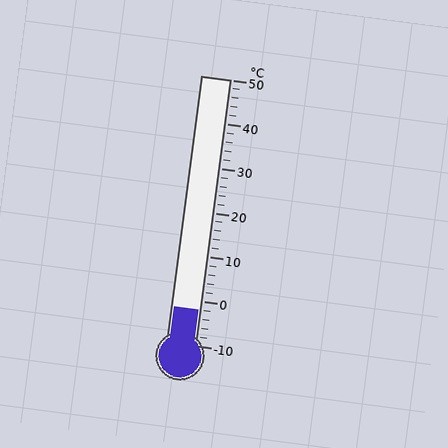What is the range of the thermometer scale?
The thermometer scale ranges from -10°C to 50°C.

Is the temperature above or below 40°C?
The temperature is below 40°C.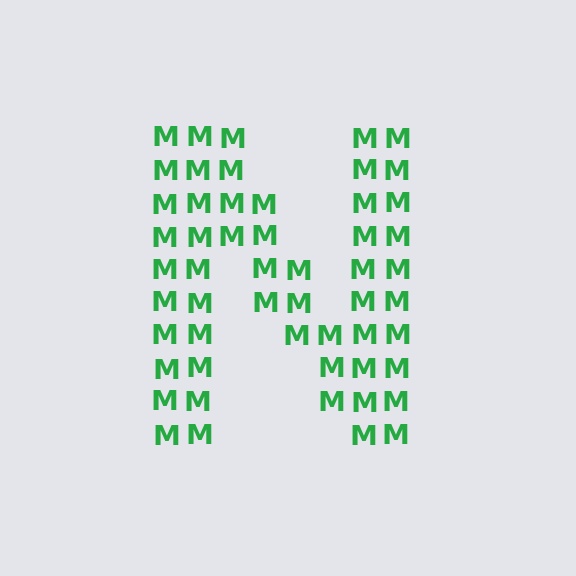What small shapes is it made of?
It is made of small letter M's.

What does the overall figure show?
The overall figure shows the letter N.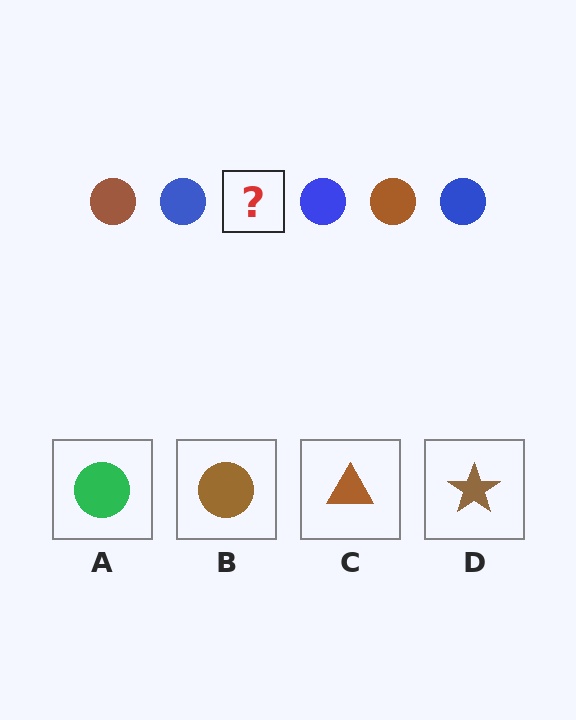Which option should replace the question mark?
Option B.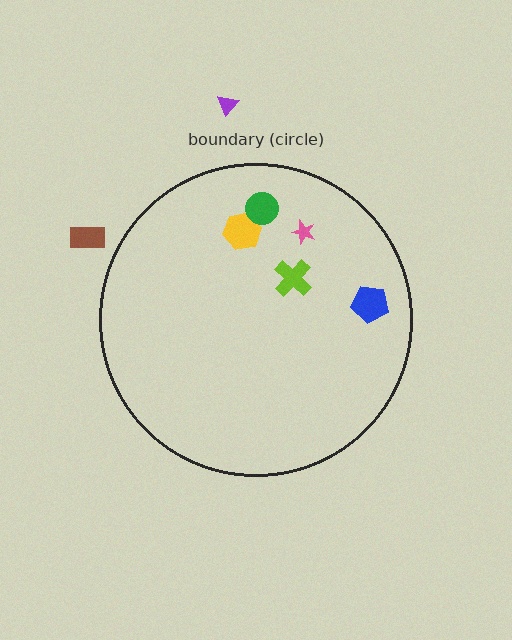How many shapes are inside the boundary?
5 inside, 2 outside.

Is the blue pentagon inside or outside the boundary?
Inside.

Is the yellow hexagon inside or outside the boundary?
Inside.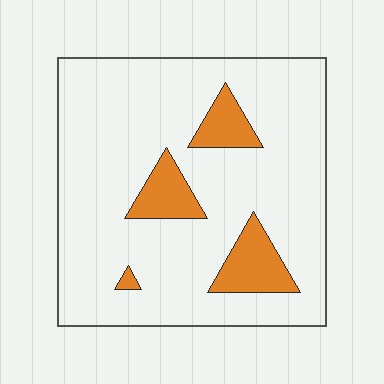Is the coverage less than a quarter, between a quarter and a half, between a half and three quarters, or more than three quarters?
Less than a quarter.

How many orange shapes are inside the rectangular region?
4.